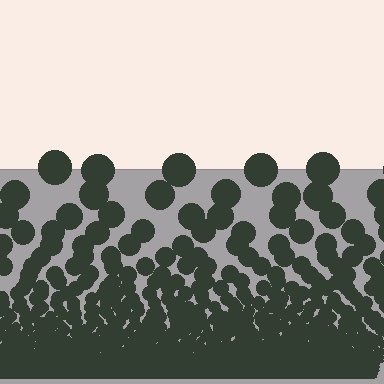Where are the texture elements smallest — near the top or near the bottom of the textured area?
Near the bottom.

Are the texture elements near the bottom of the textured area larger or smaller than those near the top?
Smaller. The gradient is inverted — elements near the bottom are smaller and denser.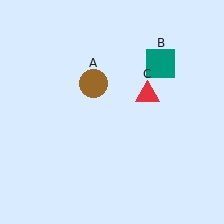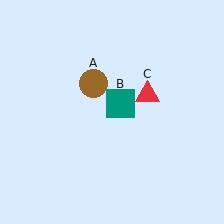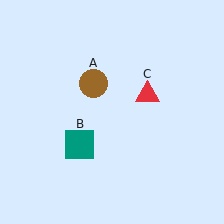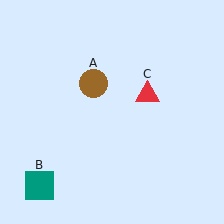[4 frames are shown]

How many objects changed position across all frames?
1 object changed position: teal square (object B).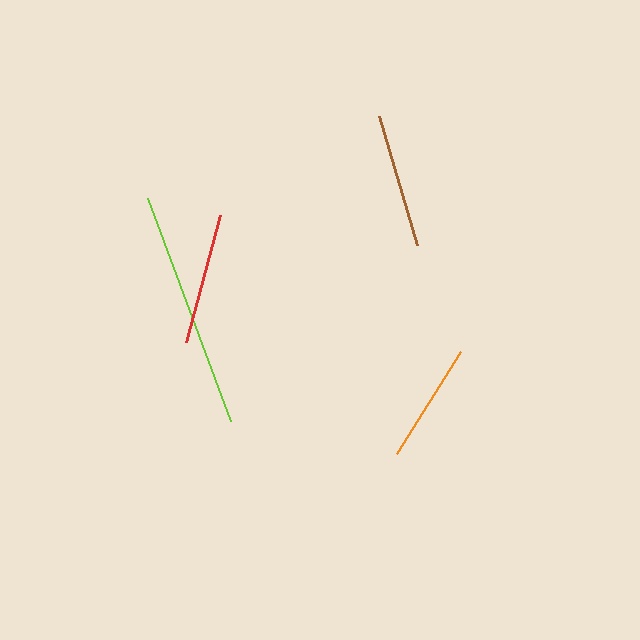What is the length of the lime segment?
The lime segment is approximately 238 pixels long.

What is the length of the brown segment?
The brown segment is approximately 134 pixels long.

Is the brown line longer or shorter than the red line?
The brown line is longer than the red line.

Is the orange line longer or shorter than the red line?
The red line is longer than the orange line.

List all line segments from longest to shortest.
From longest to shortest: lime, brown, red, orange.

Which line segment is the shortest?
The orange line is the shortest at approximately 121 pixels.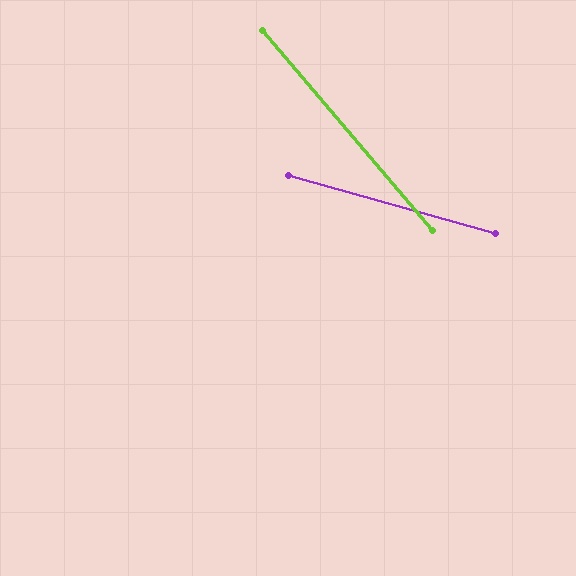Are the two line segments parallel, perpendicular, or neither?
Neither parallel nor perpendicular — they differ by about 34°.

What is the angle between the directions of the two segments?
Approximately 34 degrees.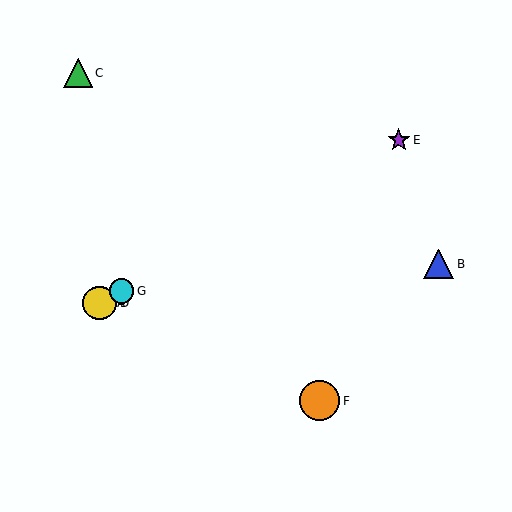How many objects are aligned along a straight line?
4 objects (A, D, E, G) are aligned along a straight line.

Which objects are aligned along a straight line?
Objects A, D, E, G are aligned along a straight line.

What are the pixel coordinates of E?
Object E is at (399, 140).